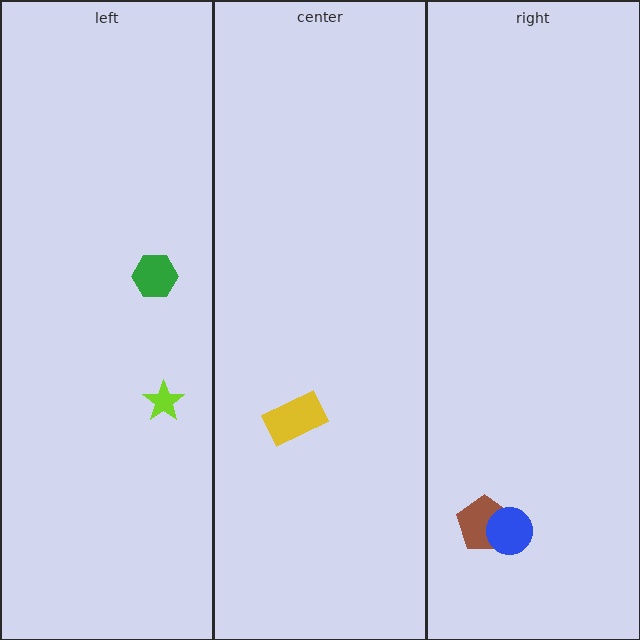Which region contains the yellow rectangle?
The center region.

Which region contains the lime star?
The left region.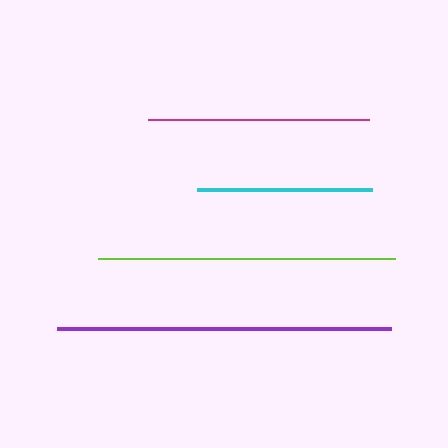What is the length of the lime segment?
The lime segment is approximately 297 pixels long.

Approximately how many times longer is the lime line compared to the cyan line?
The lime line is approximately 1.7 times the length of the cyan line.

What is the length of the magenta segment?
The magenta segment is approximately 221 pixels long.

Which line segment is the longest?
The purple line is the longest at approximately 334 pixels.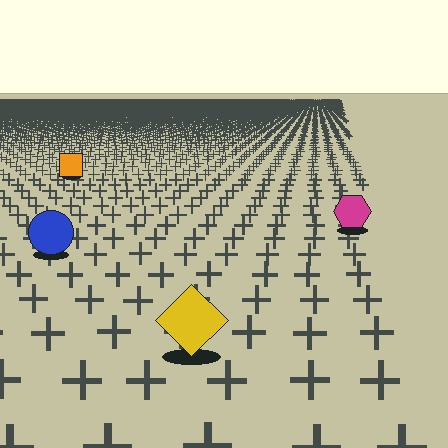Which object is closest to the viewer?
The yellow diamond is closest. The texture marks near it are larger and more spread out.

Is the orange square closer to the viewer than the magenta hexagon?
No. The magenta hexagon is closer — you can tell from the texture gradient: the ground texture is coarser near it.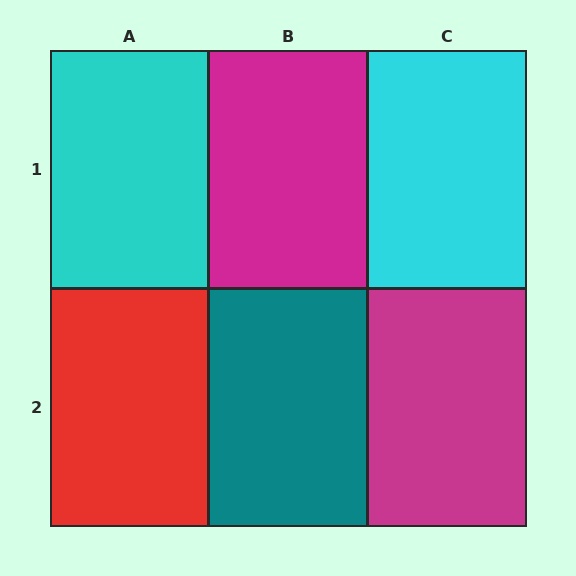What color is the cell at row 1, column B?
Magenta.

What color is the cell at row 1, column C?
Cyan.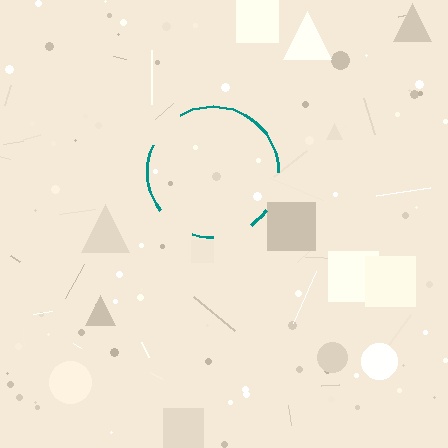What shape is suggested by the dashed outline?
The dashed outline suggests a circle.